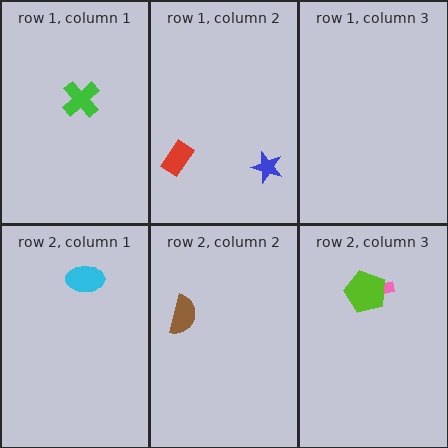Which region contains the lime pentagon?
The row 2, column 3 region.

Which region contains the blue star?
The row 1, column 2 region.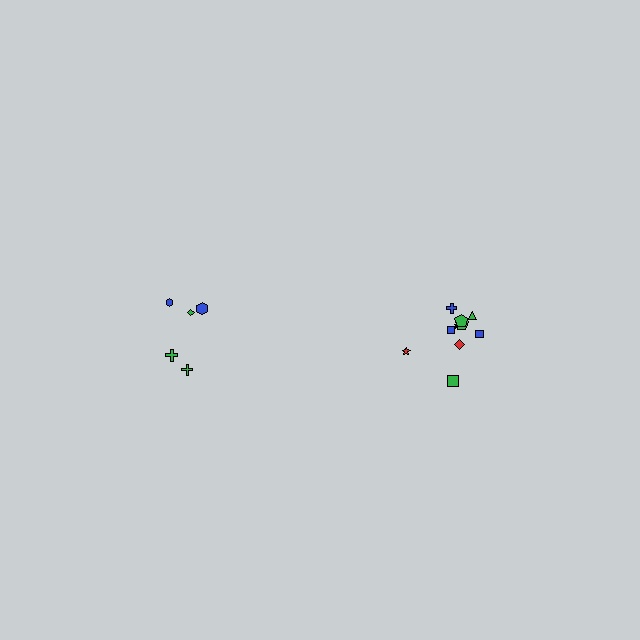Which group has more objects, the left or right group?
The right group.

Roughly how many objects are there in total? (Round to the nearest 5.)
Roughly 15 objects in total.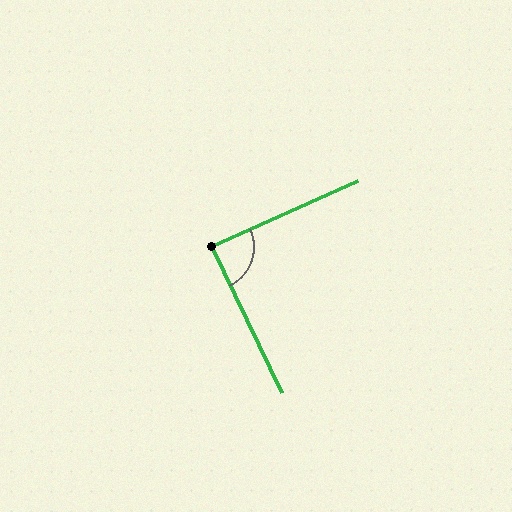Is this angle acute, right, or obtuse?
It is approximately a right angle.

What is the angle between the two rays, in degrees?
Approximately 88 degrees.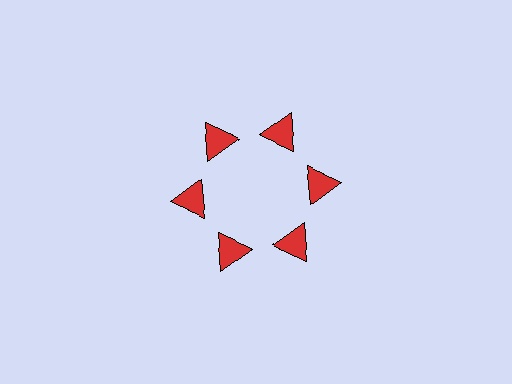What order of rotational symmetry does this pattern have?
This pattern has 6-fold rotational symmetry.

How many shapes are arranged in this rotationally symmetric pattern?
There are 6 shapes, arranged in 6 groups of 1.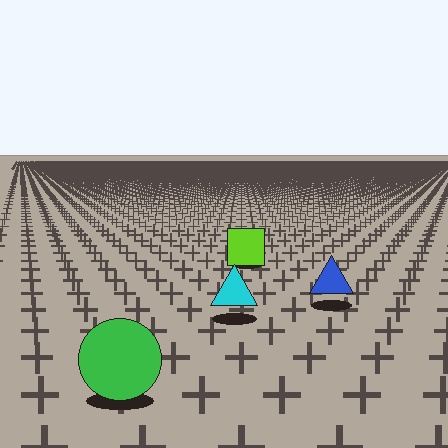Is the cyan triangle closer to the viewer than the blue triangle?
Yes. The cyan triangle is closer — you can tell from the texture gradient: the ground texture is coarser near it.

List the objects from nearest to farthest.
From nearest to farthest: the green circle, the cyan triangle, the blue triangle, the lime square.